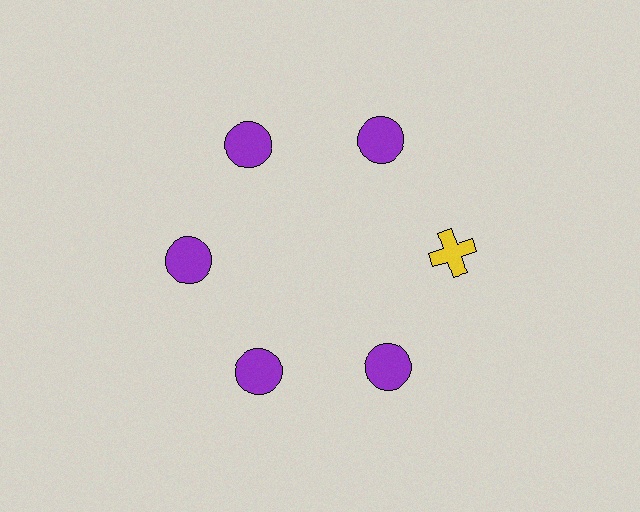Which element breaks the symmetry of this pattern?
The yellow cross at roughly the 3 o'clock position breaks the symmetry. All other shapes are purple circles.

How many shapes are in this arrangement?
There are 6 shapes arranged in a ring pattern.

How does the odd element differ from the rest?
It differs in both color (yellow instead of purple) and shape (cross instead of circle).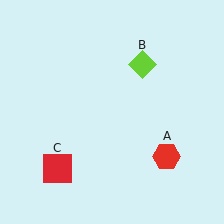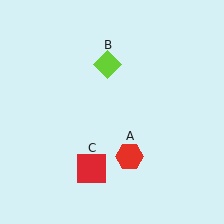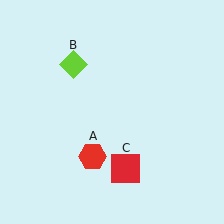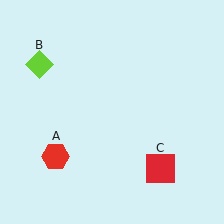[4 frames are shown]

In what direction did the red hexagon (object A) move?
The red hexagon (object A) moved left.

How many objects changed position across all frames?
3 objects changed position: red hexagon (object A), lime diamond (object B), red square (object C).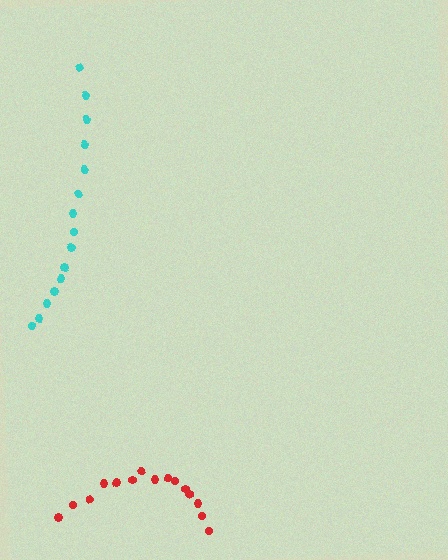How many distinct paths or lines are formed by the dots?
There are 2 distinct paths.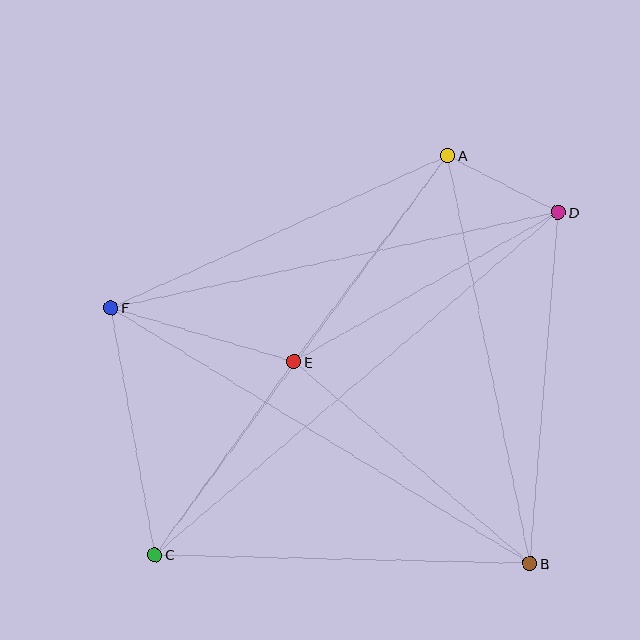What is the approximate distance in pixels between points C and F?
The distance between C and F is approximately 251 pixels.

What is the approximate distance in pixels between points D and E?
The distance between D and E is approximately 303 pixels.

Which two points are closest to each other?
Points A and D are closest to each other.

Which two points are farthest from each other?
Points C and D are farthest from each other.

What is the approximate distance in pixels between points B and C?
The distance between B and C is approximately 375 pixels.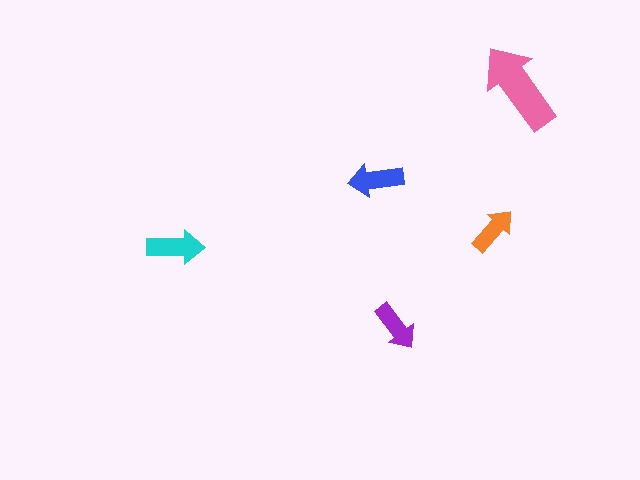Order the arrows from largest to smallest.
the pink one, the cyan one, the blue one, the purple one, the orange one.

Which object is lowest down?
The purple arrow is bottommost.